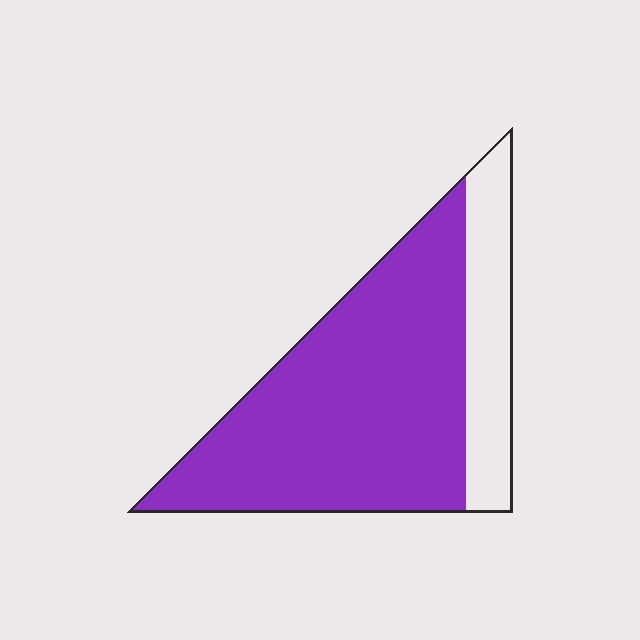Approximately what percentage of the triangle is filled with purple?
Approximately 75%.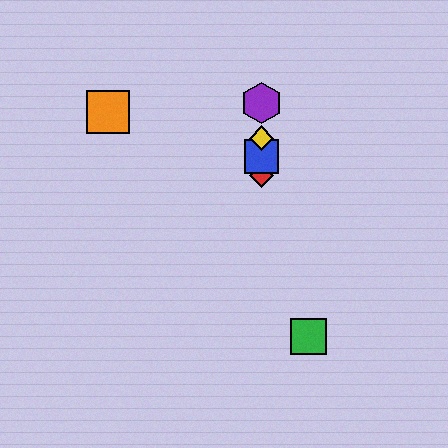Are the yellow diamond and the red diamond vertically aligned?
Yes, both are at x≈262.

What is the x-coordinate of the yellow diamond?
The yellow diamond is at x≈262.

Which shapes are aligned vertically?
The red diamond, the blue square, the yellow diamond, the purple hexagon are aligned vertically.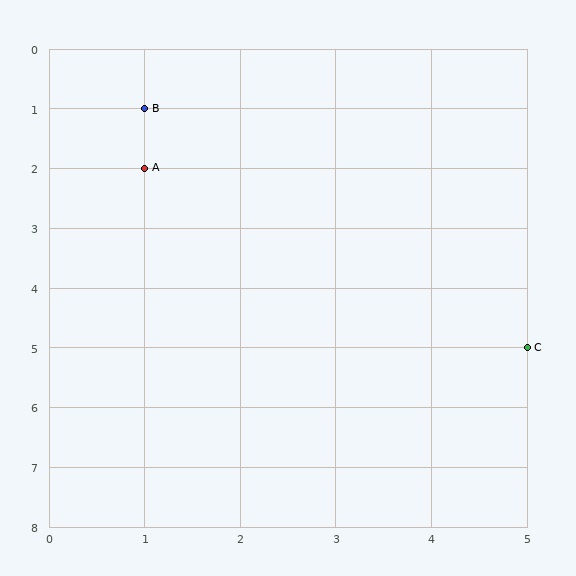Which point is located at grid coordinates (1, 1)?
Point B is at (1, 1).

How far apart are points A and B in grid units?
Points A and B are 1 row apart.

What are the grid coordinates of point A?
Point A is at grid coordinates (1, 2).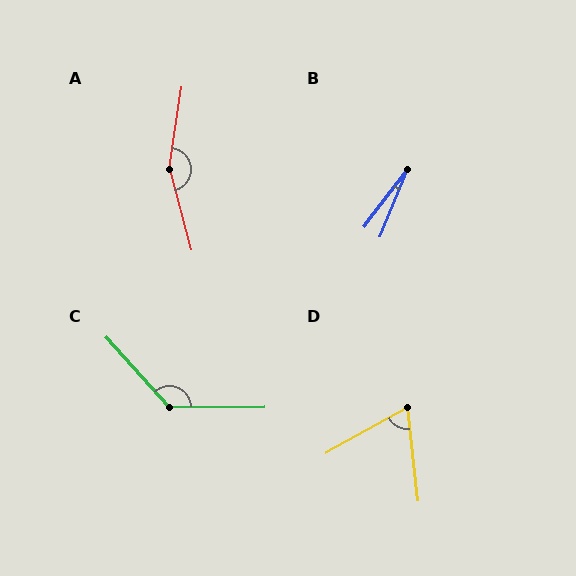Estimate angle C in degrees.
Approximately 132 degrees.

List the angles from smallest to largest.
B (15°), D (67°), C (132°), A (156°).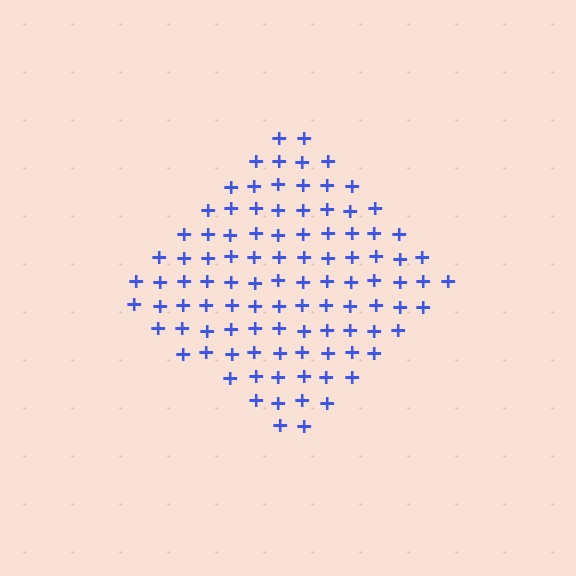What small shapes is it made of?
It is made of small plus signs.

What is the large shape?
The large shape is a diamond.